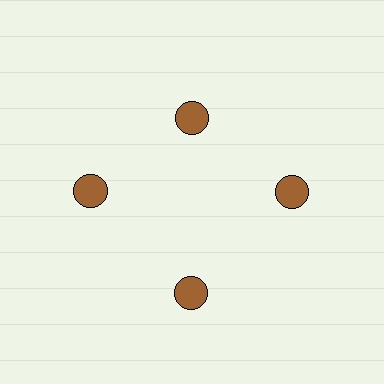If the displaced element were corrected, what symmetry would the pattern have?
It would have 4-fold rotational symmetry — the pattern would map onto itself every 90 degrees.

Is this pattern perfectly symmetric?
No. The 4 brown circles are arranged in a ring, but one element near the 12 o'clock position is pulled inward toward the center, breaking the 4-fold rotational symmetry.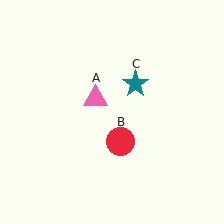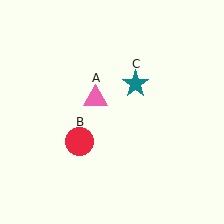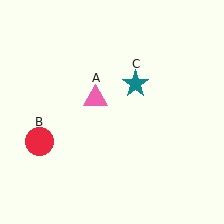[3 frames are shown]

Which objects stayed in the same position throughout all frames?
Pink triangle (object A) and teal star (object C) remained stationary.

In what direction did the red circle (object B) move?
The red circle (object B) moved left.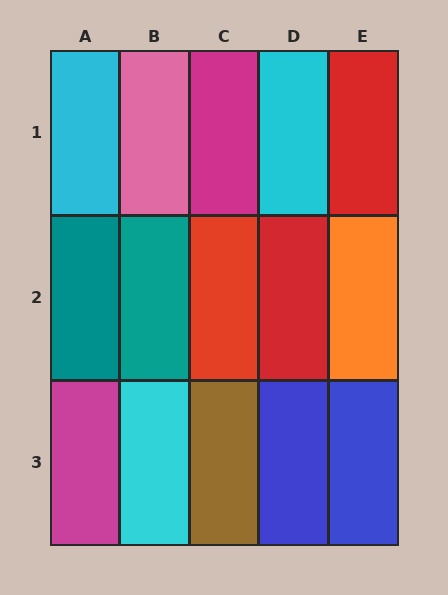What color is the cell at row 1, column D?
Cyan.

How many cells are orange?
1 cell is orange.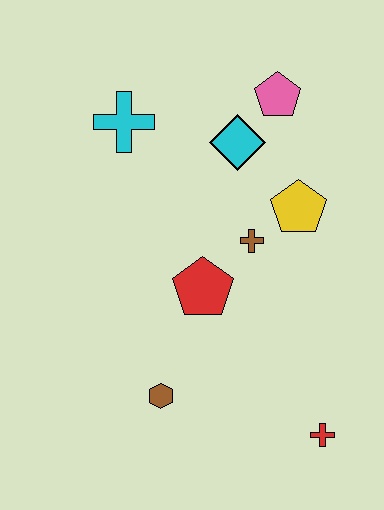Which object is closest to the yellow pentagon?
The brown cross is closest to the yellow pentagon.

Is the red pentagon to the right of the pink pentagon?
No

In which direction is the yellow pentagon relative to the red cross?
The yellow pentagon is above the red cross.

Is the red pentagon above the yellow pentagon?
No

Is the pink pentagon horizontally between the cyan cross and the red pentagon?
No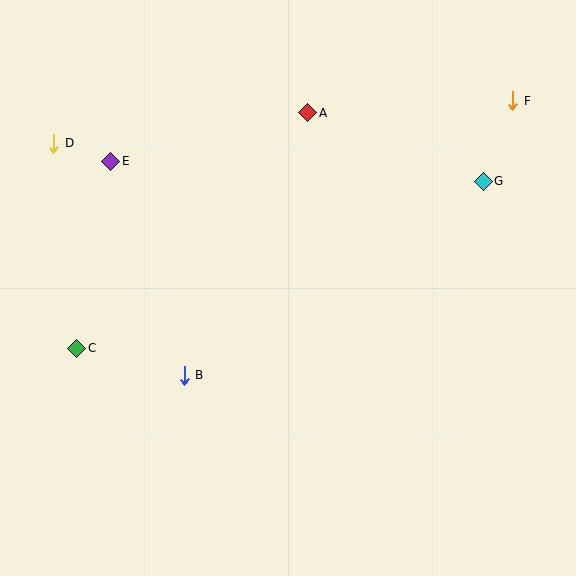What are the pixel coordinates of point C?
Point C is at (77, 348).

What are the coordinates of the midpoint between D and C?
The midpoint between D and C is at (65, 246).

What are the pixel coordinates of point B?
Point B is at (184, 375).